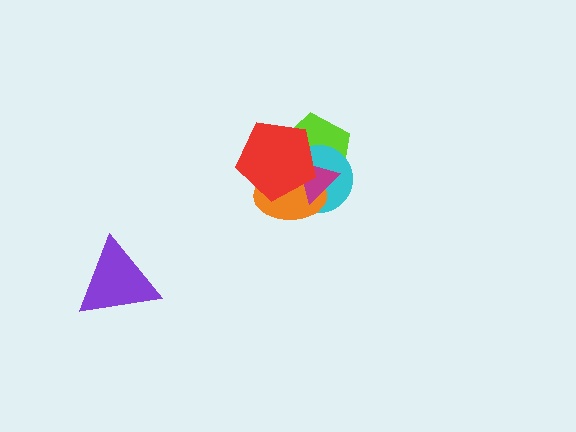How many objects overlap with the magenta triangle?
4 objects overlap with the magenta triangle.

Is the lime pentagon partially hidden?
Yes, it is partially covered by another shape.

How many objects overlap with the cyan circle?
4 objects overlap with the cyan circle.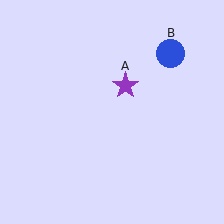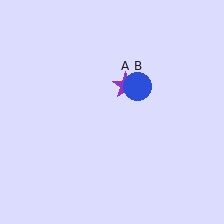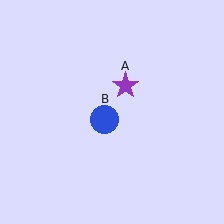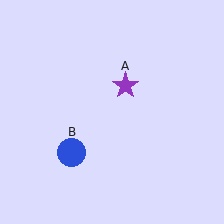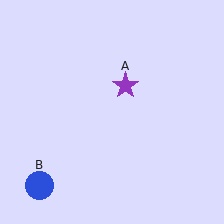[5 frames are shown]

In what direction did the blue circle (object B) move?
The blue circle (object B) moved down and to the left.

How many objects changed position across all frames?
1 object changed position: blue circle (object B).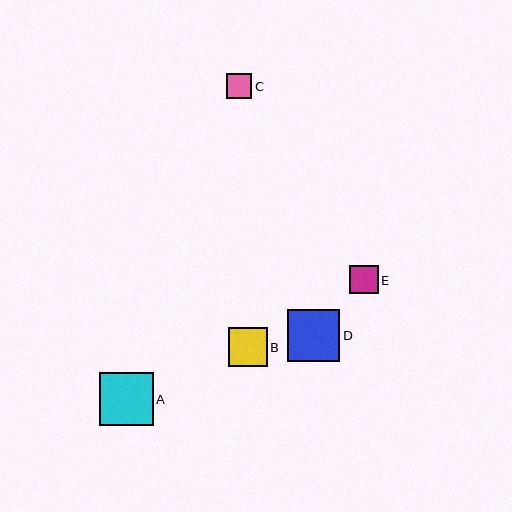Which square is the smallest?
Square C is the smallest with a size of approximately 25 pixels.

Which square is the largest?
Square A is the largest with a size of approximately 54 pixels.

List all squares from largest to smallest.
From largest to smallest: A, D, B, E, C.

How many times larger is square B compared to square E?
Square B is approximately 1.4 times the size of square E.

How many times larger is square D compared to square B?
Square D is approximately 1.3 times the size of square B.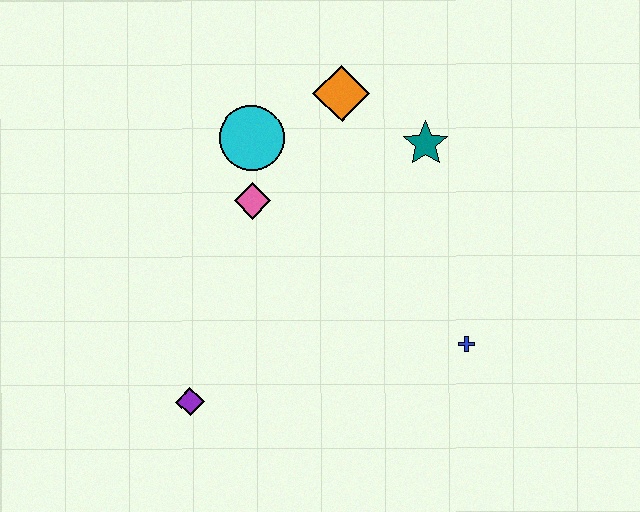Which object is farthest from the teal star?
The purple diamond is farthest from the teal star.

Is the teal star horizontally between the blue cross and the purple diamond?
Yes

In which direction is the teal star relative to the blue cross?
The teal star is above the blue cross.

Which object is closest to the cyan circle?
The pink diamond is closest to the cyan circle.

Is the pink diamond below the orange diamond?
Yes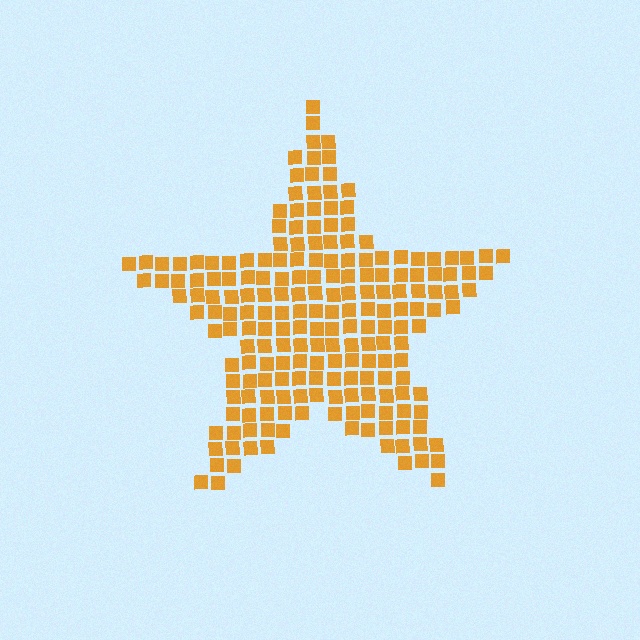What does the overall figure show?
The overall figure shows a star.